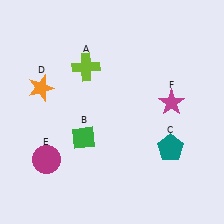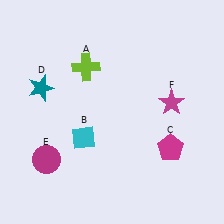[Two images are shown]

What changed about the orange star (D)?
In Image 1, D is orange. In Image 2, it changed to teal.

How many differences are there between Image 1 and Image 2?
There are 3 differences between the two images.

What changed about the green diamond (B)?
In Image 1, B is green. In Image 2, it changed to cyan.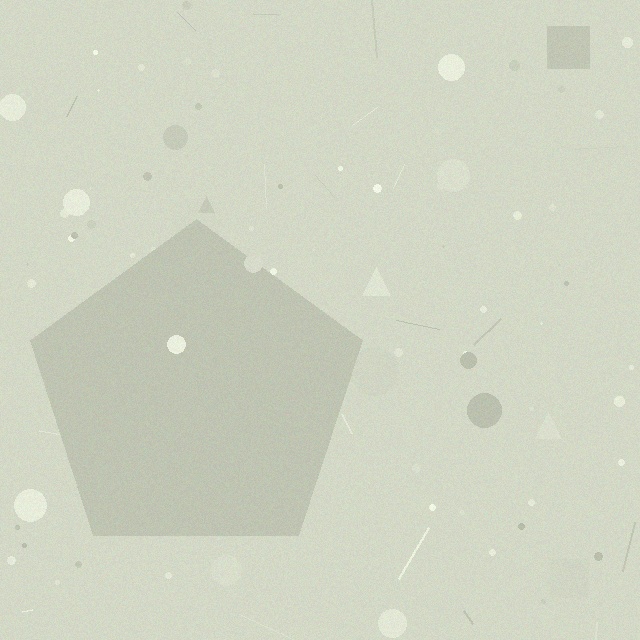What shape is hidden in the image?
A pentagon is hidden in the image.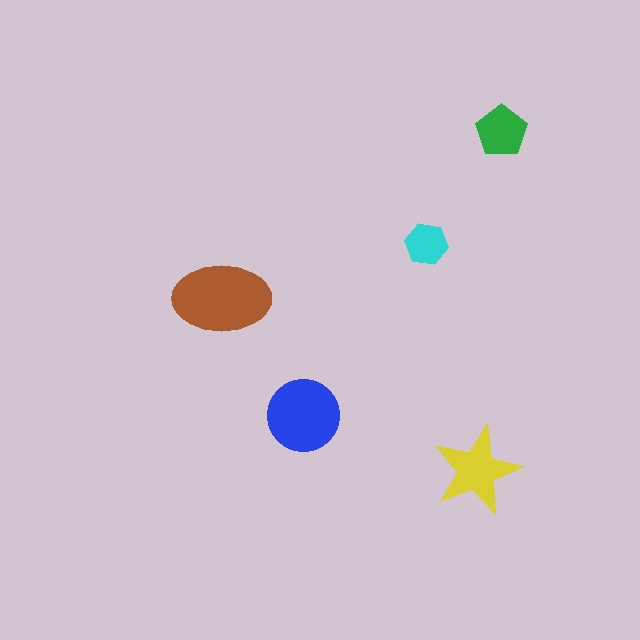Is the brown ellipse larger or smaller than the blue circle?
Larger.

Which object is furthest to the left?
The brown ellipse is leftmost.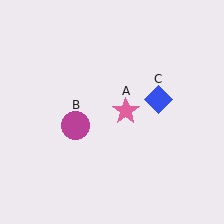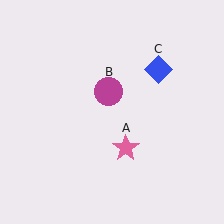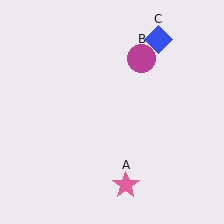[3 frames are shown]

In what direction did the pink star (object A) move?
The pink star (object A) moved down.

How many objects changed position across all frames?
3 objects changed position: pink star (object A), magenta circle (object B), blue diamond (object C).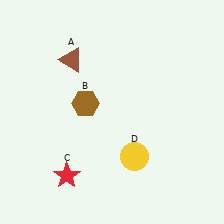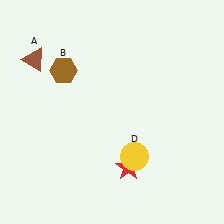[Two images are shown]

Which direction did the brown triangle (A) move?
The brown triangle (A) moved left.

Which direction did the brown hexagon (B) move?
The brown hexagon (B) moved up.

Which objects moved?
The objects that moved are: the brown triangle (A), the brown hexagon (B), the red star (C).